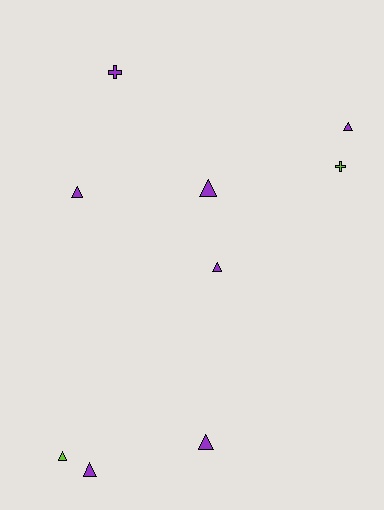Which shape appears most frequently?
Triangle, with 7 objects.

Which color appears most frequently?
Purple, with 7 objects.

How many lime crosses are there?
There is 1 lime cross.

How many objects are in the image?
There are 9 objects.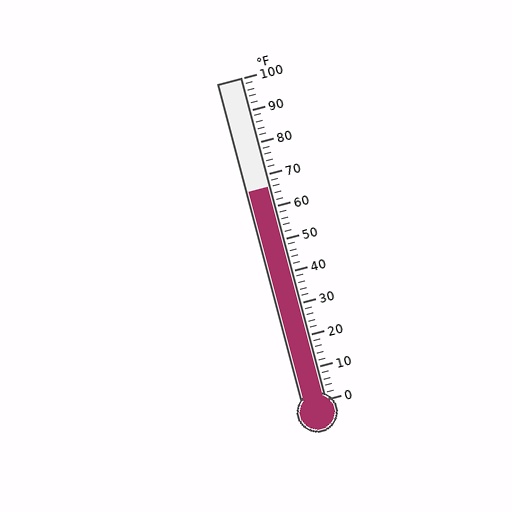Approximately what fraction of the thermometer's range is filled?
The thermometer is filled to approximately 65% of its range.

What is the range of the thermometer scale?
The thermometer scale ranges from 0°F to 100°F.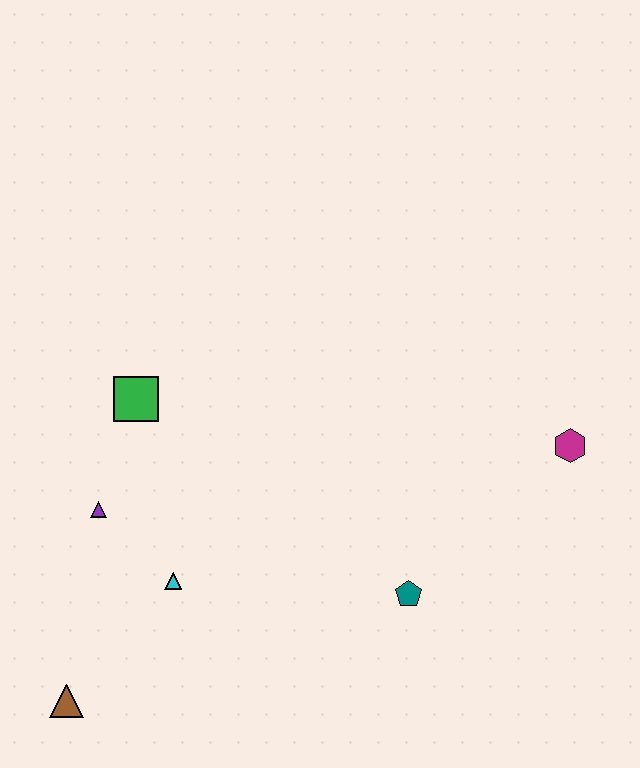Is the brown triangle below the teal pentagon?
Yes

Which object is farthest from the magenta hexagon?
The brown triangle is farthest from the magenta hexagon.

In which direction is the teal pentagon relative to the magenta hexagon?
The teal pentagon is to the left of the magenta hexagon.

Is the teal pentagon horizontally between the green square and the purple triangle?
No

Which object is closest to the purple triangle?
The cyan triangle is closest to the purple triangle.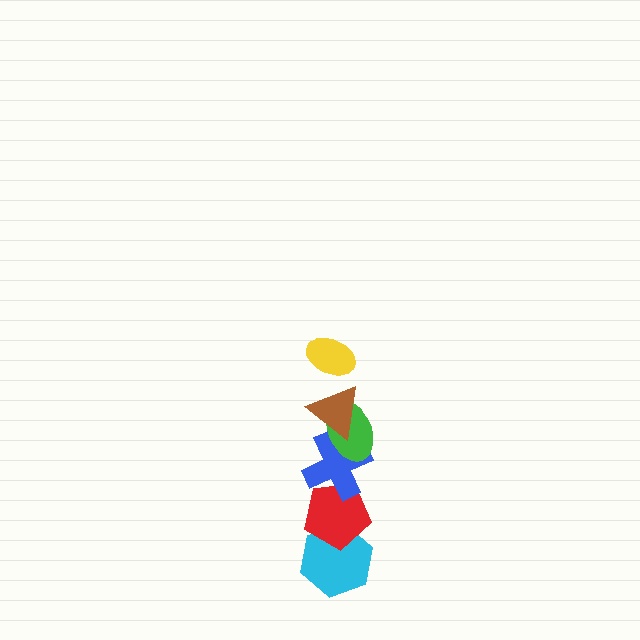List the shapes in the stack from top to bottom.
From top to bottom: the yellow ellipse, the brown triangle, the green ellipse, the blue cross, the red pentagon, the cyan hexagon.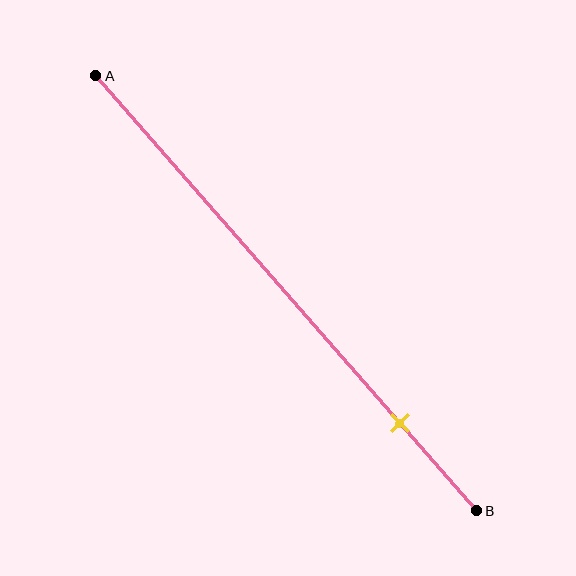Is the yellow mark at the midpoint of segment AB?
No, the mark is at about 80% from A, not at the 50% midpoint.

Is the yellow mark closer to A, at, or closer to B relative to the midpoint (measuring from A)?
The yellow mark is closer to point B than the midpoint of segment AB.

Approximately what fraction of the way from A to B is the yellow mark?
The yellow mark is approximately 80% of the way from A to B.